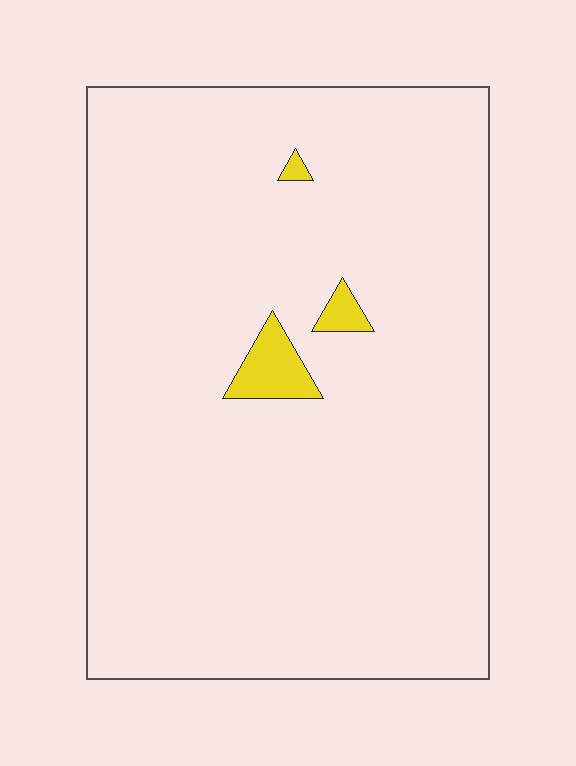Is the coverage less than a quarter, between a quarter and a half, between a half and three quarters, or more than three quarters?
Less than a quarter.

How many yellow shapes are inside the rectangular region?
3.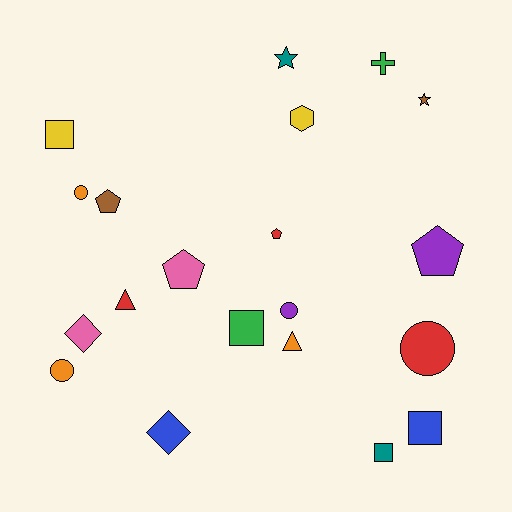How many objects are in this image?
There are 20 objects.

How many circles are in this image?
There are 4 circles.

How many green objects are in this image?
There are 2 green objects.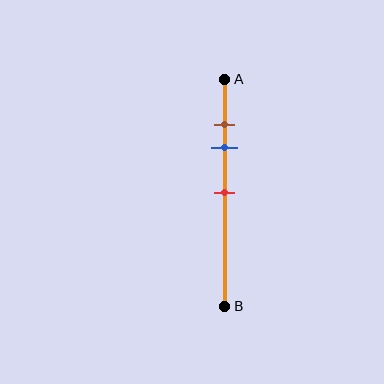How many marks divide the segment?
There are 3 marks dividing the segment.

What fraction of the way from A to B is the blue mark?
The blue mark is approximately 30% (0.3) of the way from A to B.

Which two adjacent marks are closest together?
The brown and blue marks are the closest adjacent pair.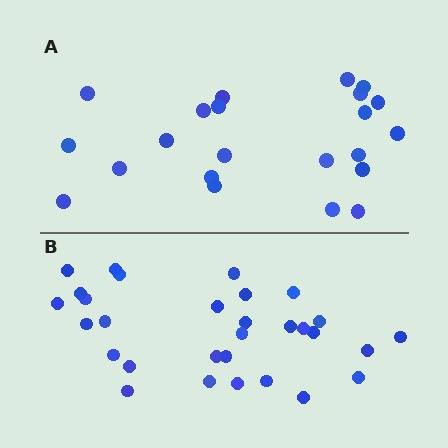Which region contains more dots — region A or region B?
Region B (the bottom region) has more dots.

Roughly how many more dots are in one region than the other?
Region B has roughly 8 or so more dots than region A.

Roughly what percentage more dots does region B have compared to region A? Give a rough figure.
About 35% more.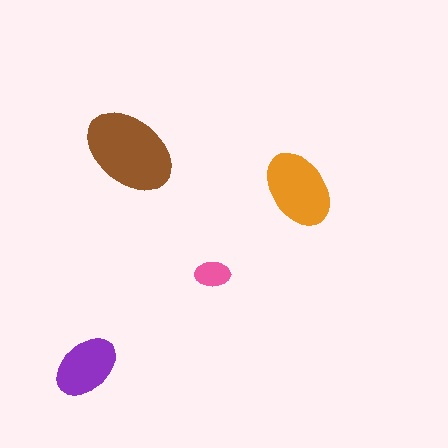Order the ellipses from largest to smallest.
the brown one, the orange one, the purple one, the pink one.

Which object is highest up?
The brown ellipse is topmost.